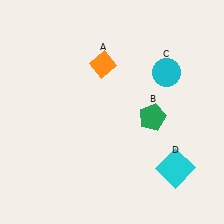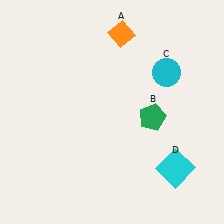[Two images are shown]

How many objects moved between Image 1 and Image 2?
1 object moved between the two images.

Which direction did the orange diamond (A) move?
The orange diamond (A) moved up.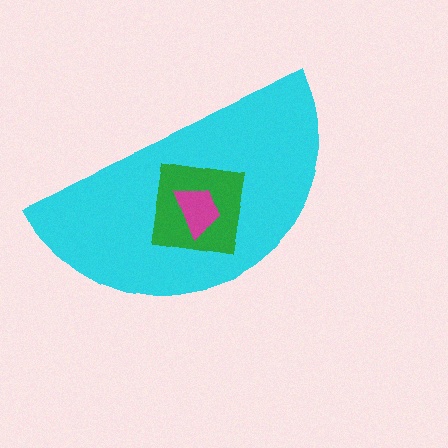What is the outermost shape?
The cyan semicircle.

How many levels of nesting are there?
3.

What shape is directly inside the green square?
The magenta trapezoid.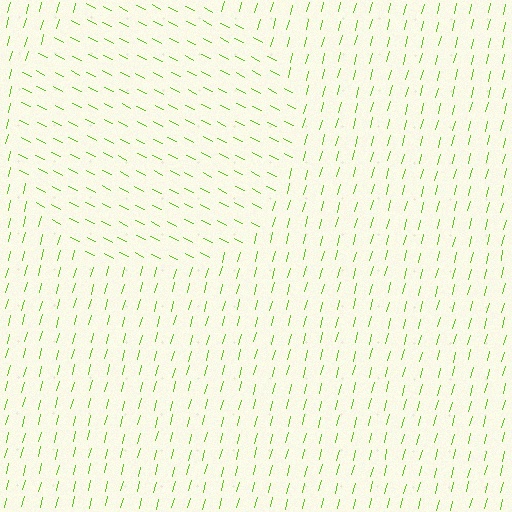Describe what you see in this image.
The image is filled with small lime line segments. A circle region in the image has lines oriented differently from the surrounding lines, creating a visible texture boundary.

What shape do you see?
I see a circle.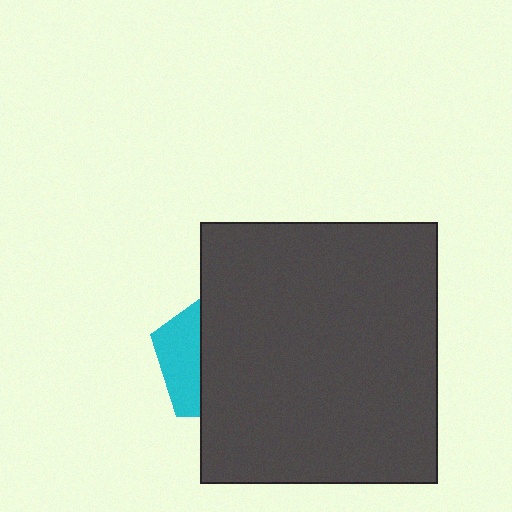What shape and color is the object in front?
The object in front is a dark gray rectangle.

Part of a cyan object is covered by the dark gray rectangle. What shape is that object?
It is a pentagon.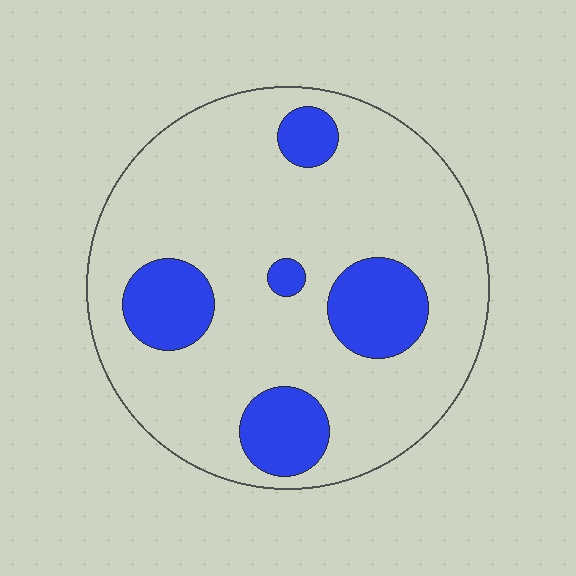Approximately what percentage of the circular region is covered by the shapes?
Approximately 20%.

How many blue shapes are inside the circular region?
5.